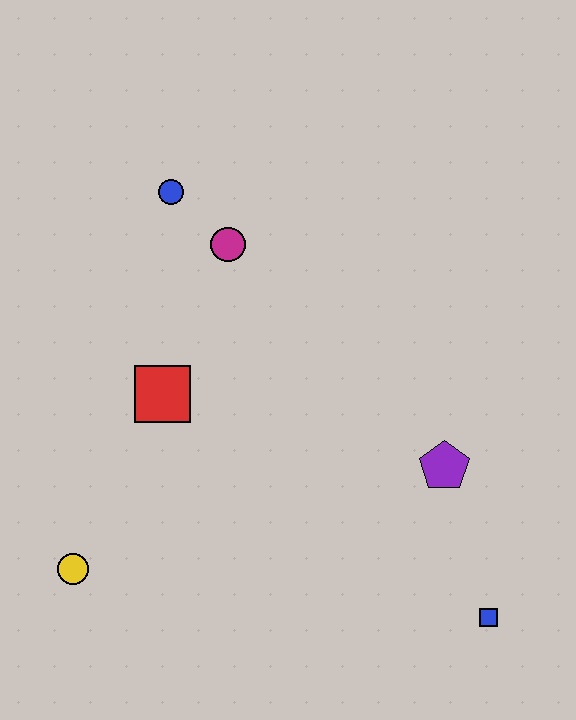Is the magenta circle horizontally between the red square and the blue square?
Yes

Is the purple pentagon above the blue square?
Yes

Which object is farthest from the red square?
The blue square is farthest from the red square.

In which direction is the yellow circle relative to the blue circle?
The yellow circle is below the blue circle.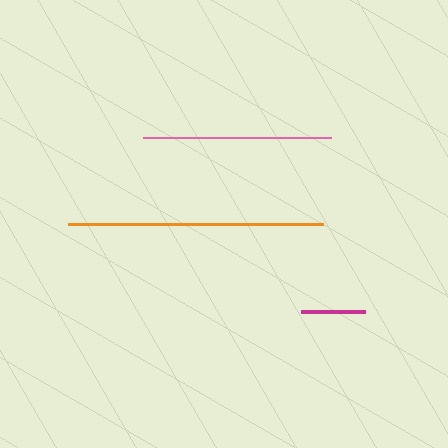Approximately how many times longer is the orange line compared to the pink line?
The orange line is approximately 1.4 times the length of the pink line.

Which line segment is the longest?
The orange line is the longest at approximately 255 pixels.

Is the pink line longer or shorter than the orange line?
The orange line is longer than the pink line.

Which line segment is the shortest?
The magenta line is the shortest at approximately 65 pixels.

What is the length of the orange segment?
The orange segment is approximately 255 pixels long.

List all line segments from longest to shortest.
From longest to shortest: orange, pink, magenta.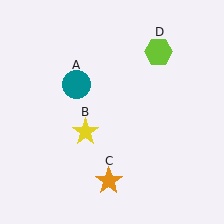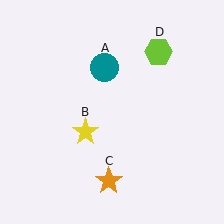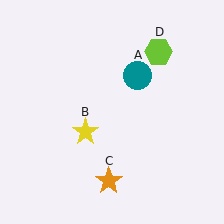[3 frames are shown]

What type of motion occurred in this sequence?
The teal circle (object A) rotated clockwise around the center of the scene.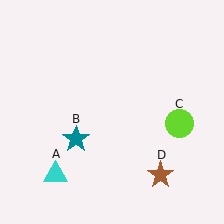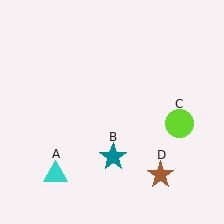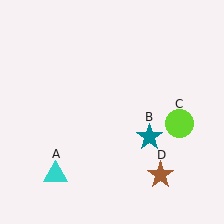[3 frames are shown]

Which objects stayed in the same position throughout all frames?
Cyan triangle (object A) and lime circle (object C) and brown star (object D) remained stationary.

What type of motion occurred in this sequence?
The teal star (object B) rotated counterclockwise around the center of the scene.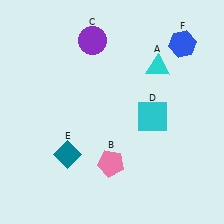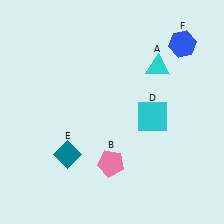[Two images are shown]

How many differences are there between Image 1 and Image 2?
There is 1 difference between the two images.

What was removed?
The purple circle (C) was removed in Image 2.